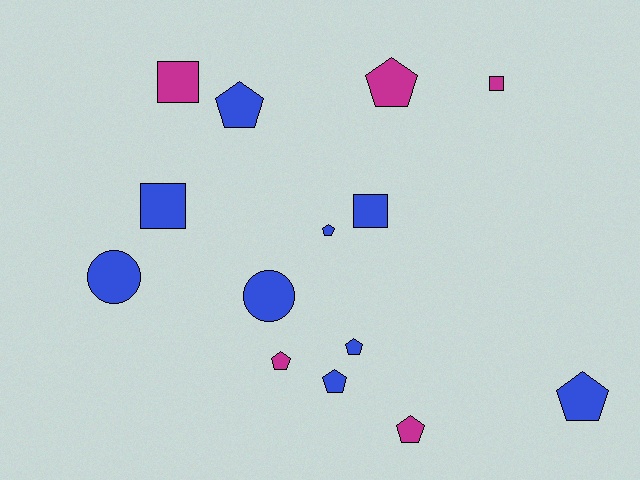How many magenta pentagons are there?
There are 3 magenta pentagons.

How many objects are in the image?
There are 14 objects.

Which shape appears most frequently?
Pentagon, with 8 objects.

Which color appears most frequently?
Blue, with 9 objects.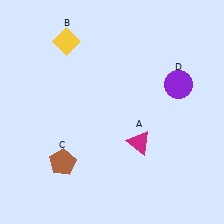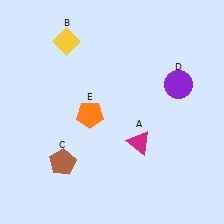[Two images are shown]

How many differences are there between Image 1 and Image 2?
There is 1 difference between the two images.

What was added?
An orange pentagon (E) was added in Image 2.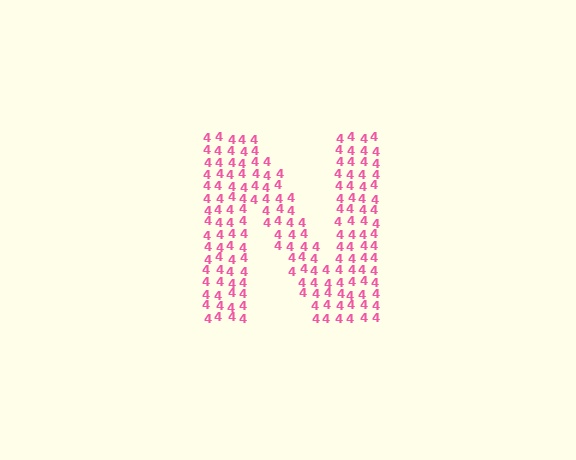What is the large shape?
The large shape is the letter N.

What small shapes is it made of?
It is made of small digit 4's.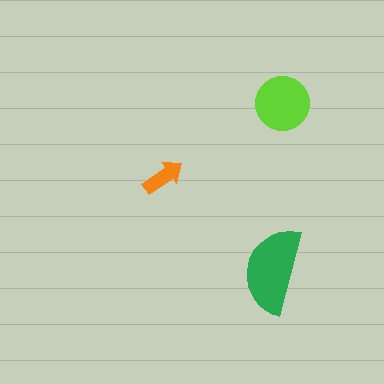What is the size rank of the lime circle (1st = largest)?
2nd.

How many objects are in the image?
There are 3 objects in the image.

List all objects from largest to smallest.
The green semicircle, the lime circle, the orange arrow.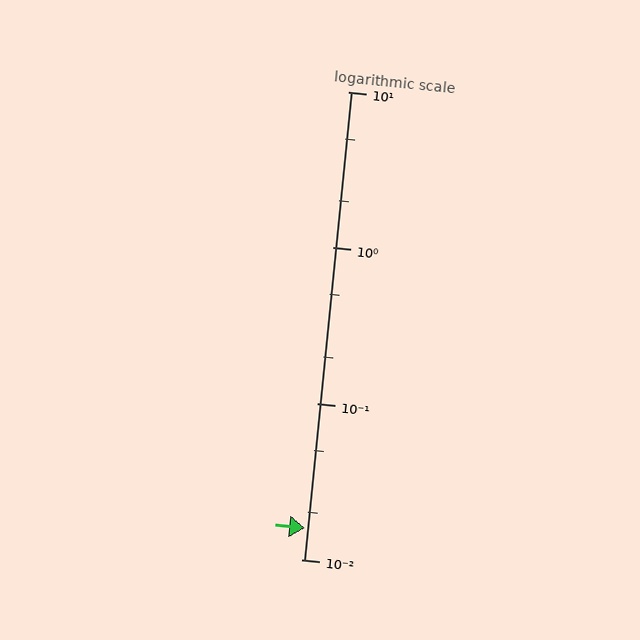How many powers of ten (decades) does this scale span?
The scale spans 3 decades, from 0.01 to 10.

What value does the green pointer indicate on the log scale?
The pointer indicates approximately 0.016.